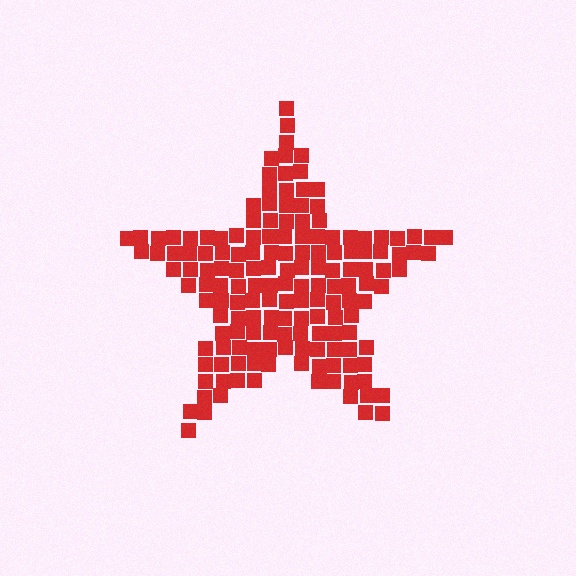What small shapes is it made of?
It is made of small squares.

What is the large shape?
The large shape is a star.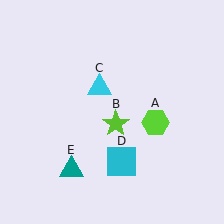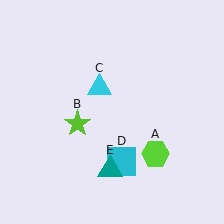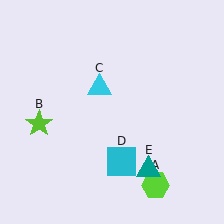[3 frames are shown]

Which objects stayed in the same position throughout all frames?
Cyan triangle (object C) and cyan square (object D) remained stationary.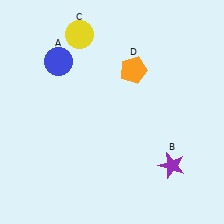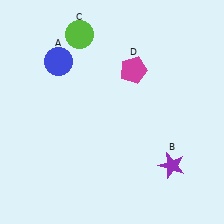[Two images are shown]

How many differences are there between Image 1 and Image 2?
There are 2 differences between the two images.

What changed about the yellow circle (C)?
In Image 1, C is yellow. In Image 2, it changed to lime.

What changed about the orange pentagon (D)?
In Image 1, D is orange. In Image 2, it changed to magenta.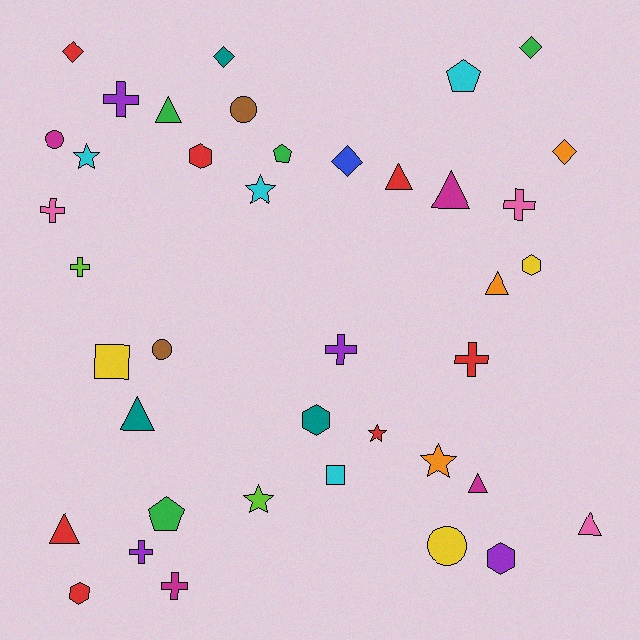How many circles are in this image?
There are 4 circles.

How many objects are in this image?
There are 40 objects.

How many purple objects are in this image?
There are 4 purple objects.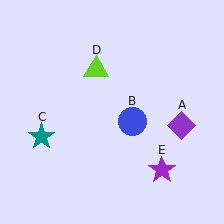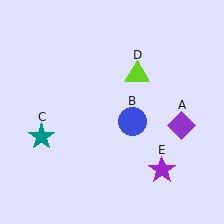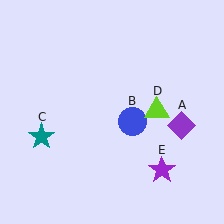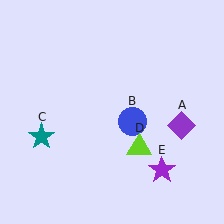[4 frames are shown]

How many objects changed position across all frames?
1 object changed position: lime triangle (object D).